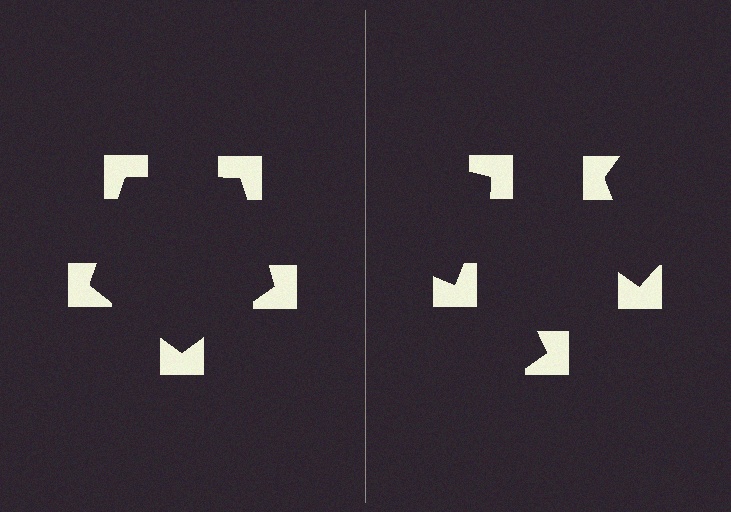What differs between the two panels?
The notched squares are positioned identically on both sides; only the wedge orientations differ. On the left they align to a pentagon; on the right they are misaligned.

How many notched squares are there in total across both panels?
10 — 5 on each side.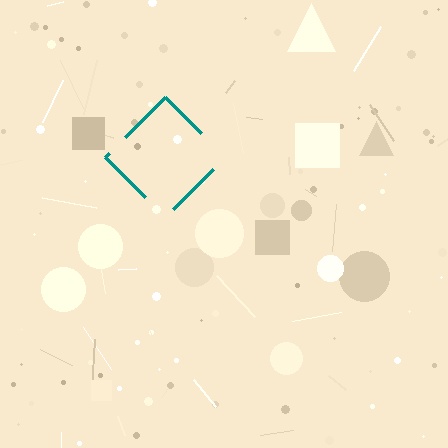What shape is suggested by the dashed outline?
The dashed outline suggests a diamond.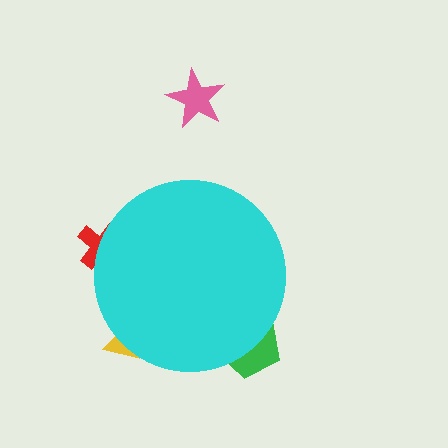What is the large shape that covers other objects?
A cyan circle.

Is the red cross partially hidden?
Yes, the red cross is partially hidden behind the cyan circle.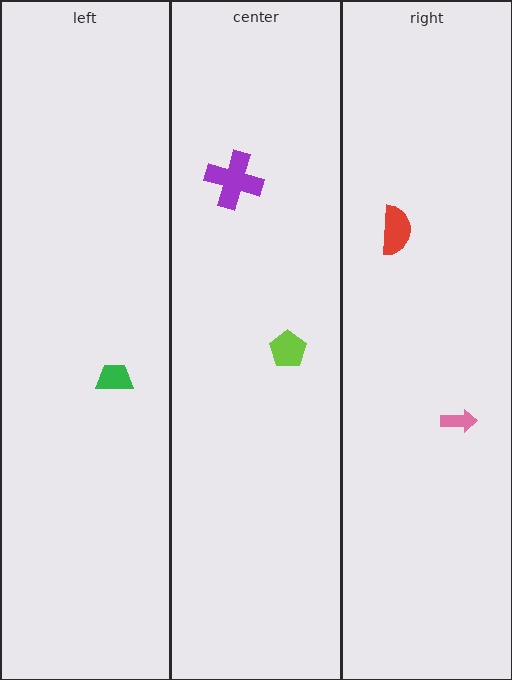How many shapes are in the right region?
2.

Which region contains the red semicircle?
The right region.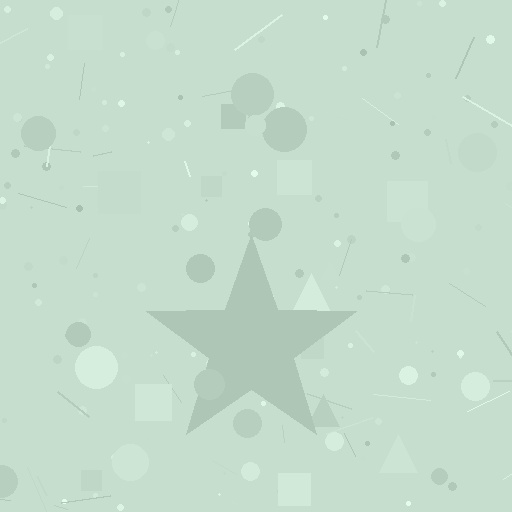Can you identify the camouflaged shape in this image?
The camouflaged shape is a star.